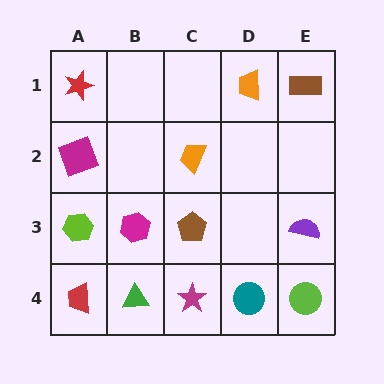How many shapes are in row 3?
4 shapes.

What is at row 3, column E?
A purple semicircle.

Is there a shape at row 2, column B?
No, that cell is empty.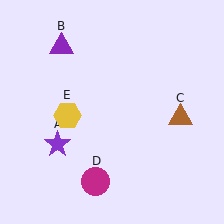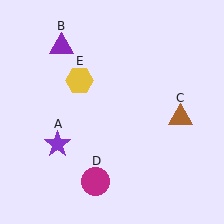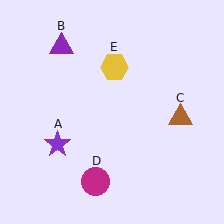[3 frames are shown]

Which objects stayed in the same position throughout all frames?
Purple star (object A) and purple triangle (object B) and brown triangle (object C) and magenta circle (object D) remained stationary.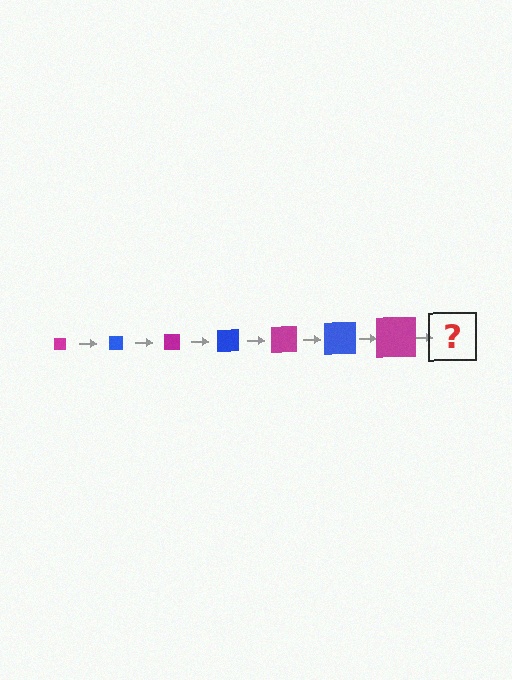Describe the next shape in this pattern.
It should be a blue square, larger than the previous one.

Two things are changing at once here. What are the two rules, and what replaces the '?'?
The two rules are that the square grows larger each step and the color cycles through magenta and blue. The '?' should be a blue square, larger than the previous one.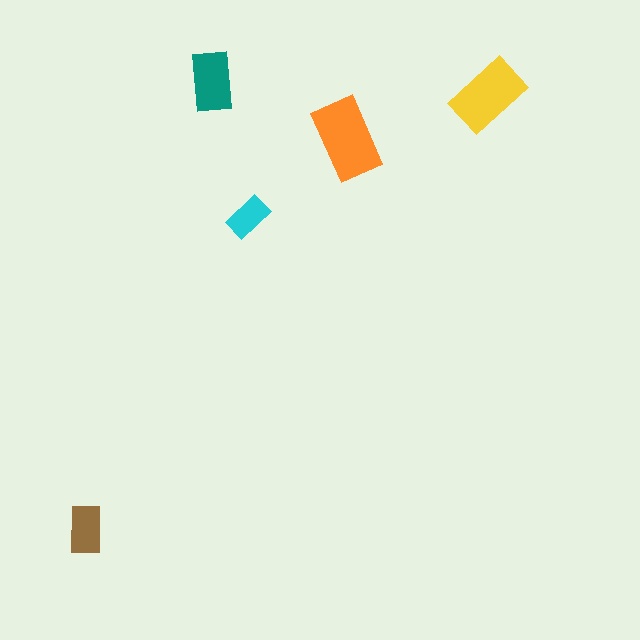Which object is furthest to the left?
The brown rectangle is leftmost.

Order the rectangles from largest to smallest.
the orange one, the yellow one, the teal one, the brown one, the cyan one.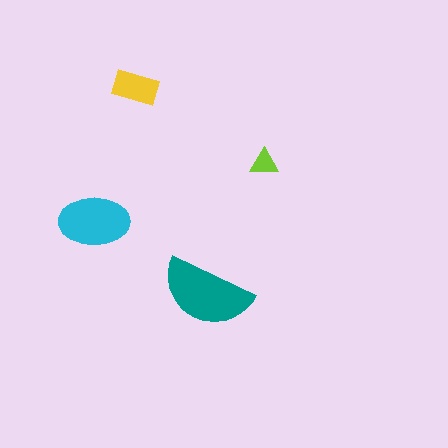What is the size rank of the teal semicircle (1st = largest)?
1st.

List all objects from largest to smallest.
The teal semicircle, the cyan ellipse, the yellow rectangle, the lime triangle.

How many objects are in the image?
There are 4 objects in the image.